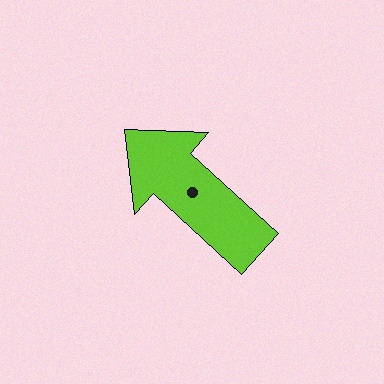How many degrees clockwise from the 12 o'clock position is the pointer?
Approximately 312 degrees.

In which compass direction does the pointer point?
Northwest.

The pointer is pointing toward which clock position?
Roughly 10 o'clock.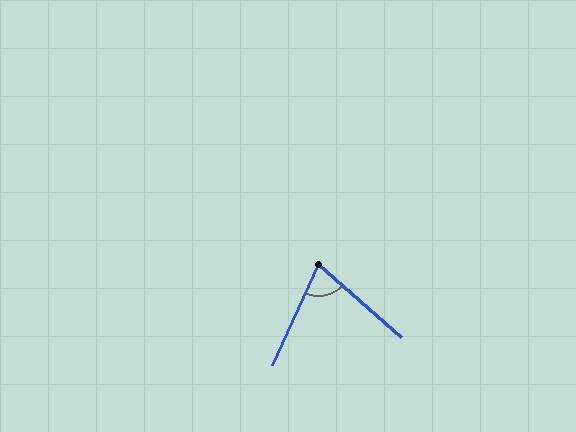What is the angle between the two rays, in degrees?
Approximately 73 degrees.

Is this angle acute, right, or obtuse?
It is acute.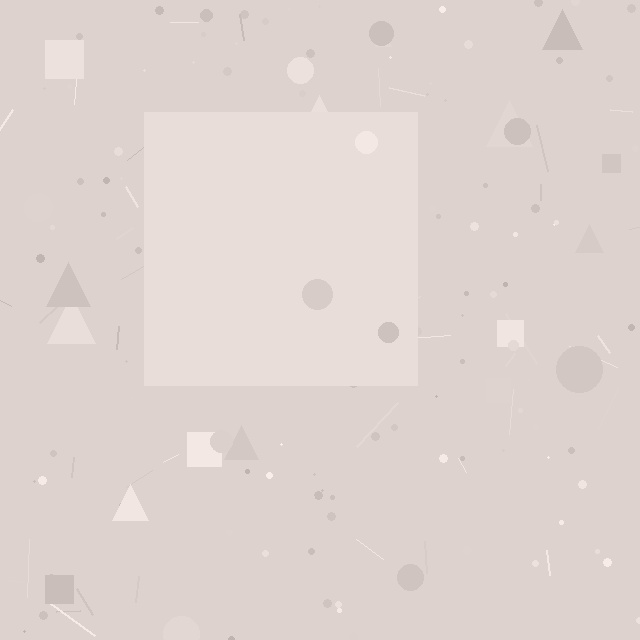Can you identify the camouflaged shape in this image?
The camouflaged shape is a square.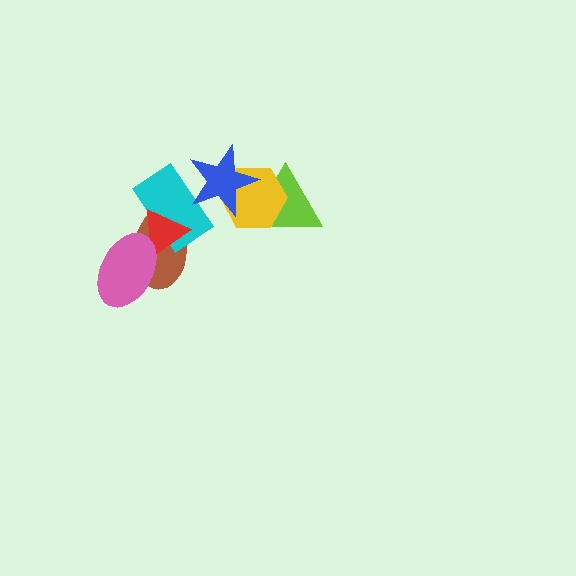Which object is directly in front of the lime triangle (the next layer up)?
The yellow hexagon is directly in front of the lime triangle.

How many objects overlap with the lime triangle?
2 objects overlap with the lime triangle.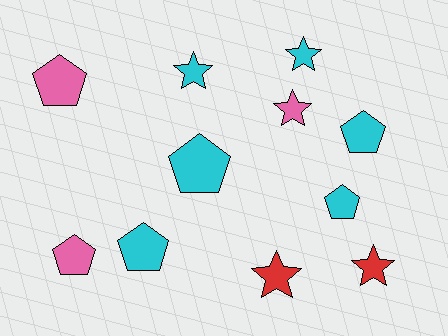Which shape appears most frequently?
Pentagon, with 6 objects.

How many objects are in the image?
There are 11 objects.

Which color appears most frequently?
Cyan, with 6 objects.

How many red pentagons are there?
There are no red pentagons.